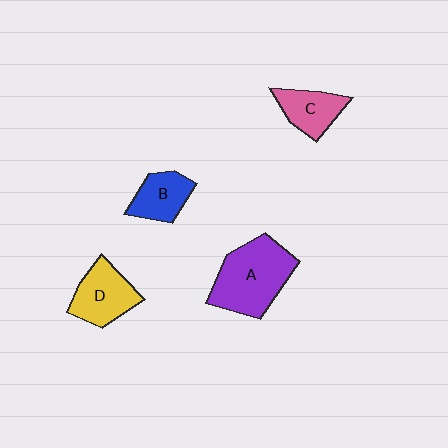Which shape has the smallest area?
Shape B (blue).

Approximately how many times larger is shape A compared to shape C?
Approximately 1.9 times.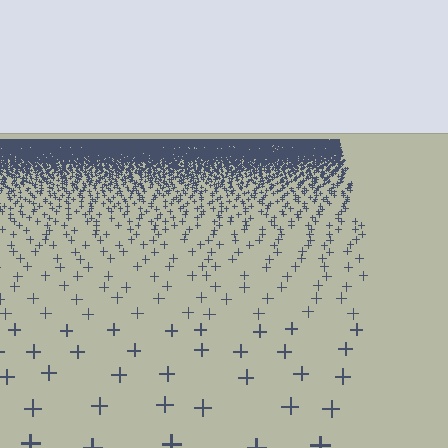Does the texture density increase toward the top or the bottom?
Density increases toward the top.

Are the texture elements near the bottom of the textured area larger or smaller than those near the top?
Larger. Near the bottom, elements are closer to the viewer and appear at a bigger on-screen size.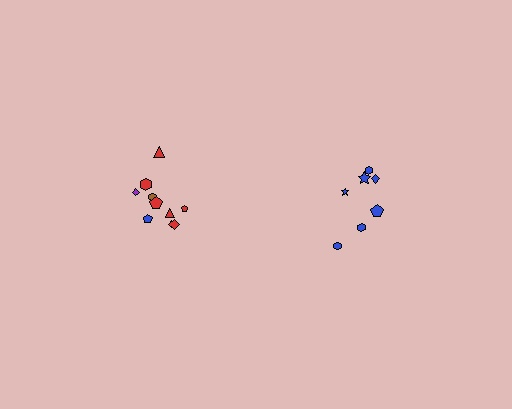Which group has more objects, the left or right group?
The left group.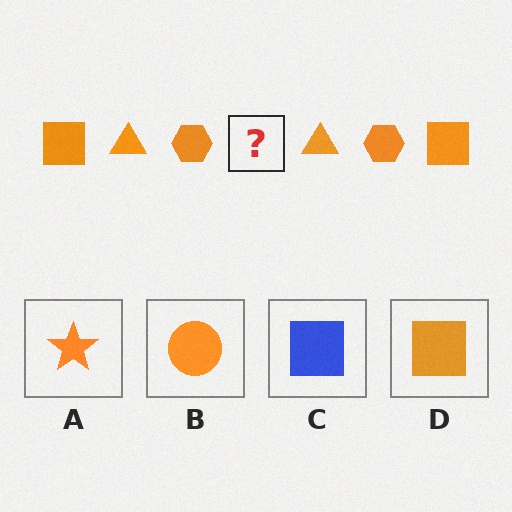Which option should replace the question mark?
Option D.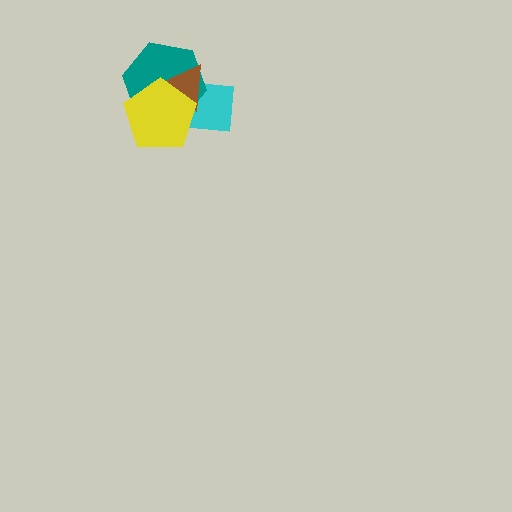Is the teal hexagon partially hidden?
Yes, it is partially covered by another shape.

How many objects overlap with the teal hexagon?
3 objects overlap with the teal hexagon.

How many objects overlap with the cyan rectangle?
3 objects overlap with the cyan rectangle.